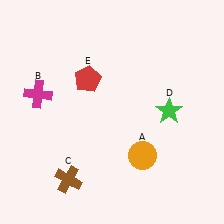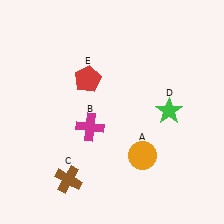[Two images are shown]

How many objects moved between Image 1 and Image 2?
1 object moved between the two images.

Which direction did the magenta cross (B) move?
The magenta cross (B) moved right.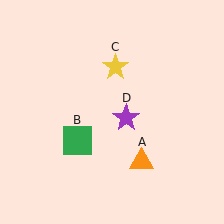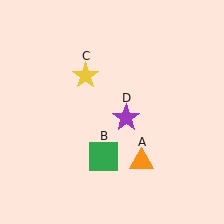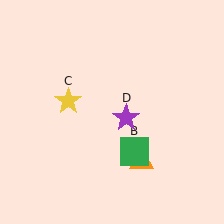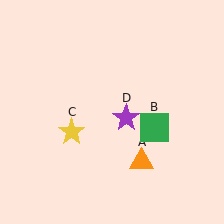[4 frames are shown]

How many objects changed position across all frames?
2 objects changed position: green square (object B), yellow star (object C).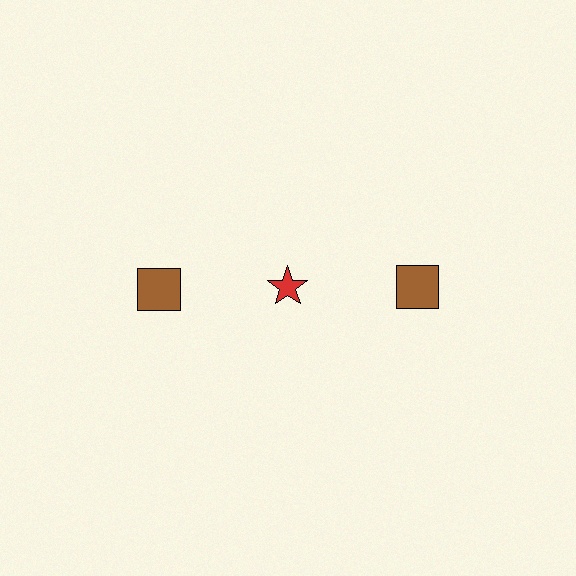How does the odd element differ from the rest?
It differs in both color (red instead of brown) and shape (star instead of square).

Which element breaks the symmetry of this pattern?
The red star in the top row, second from left column breaks the symmetry. All other shapes are brown squares.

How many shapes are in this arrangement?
There are 3 shapes arranged in a grid pattern.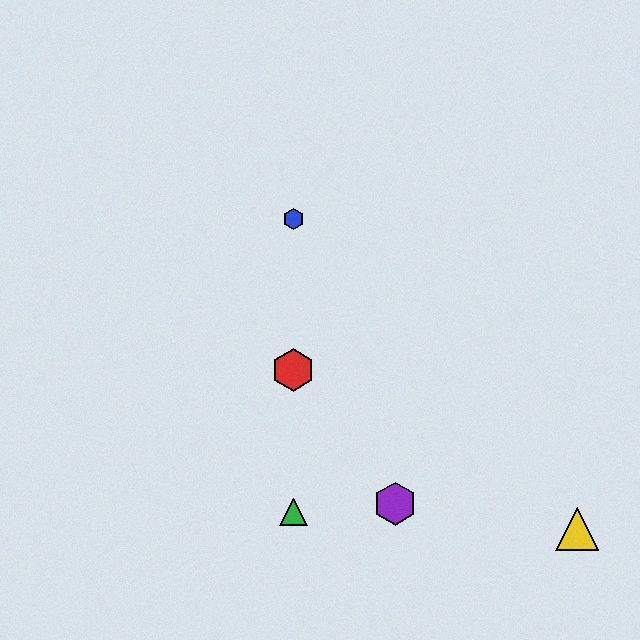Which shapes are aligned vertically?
The red hexagon, the blue hexagon, the green triangle are aligned vertically.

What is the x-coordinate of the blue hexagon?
The blue hexagon is at x≈293.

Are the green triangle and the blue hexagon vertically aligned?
Yes, both are at x≈293.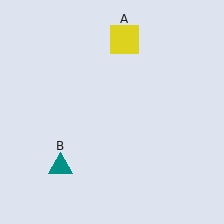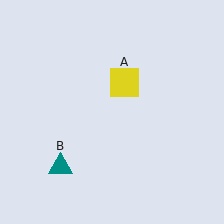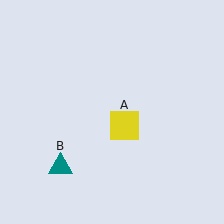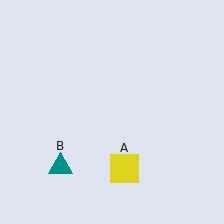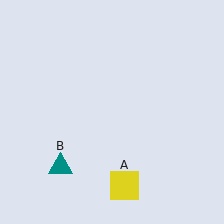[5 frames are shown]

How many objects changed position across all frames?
1 object changed position: yellow square (object A).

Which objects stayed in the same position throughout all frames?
Teal triangle (object B) remained stationary.